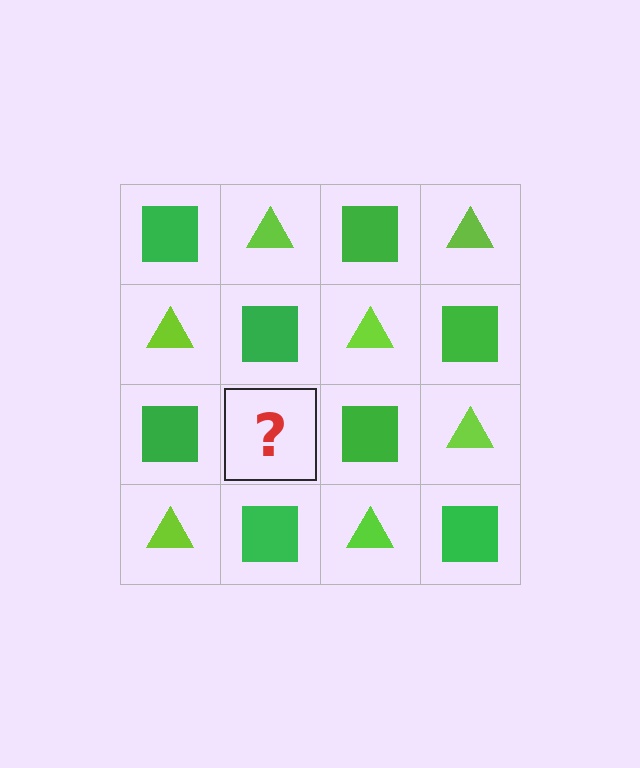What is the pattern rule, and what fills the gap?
The rule is that it alternates green square and lime triangle in a checkerboard pattern. The gap should be filled with a lime triangle.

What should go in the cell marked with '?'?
The missing cell should contain a lime triangle.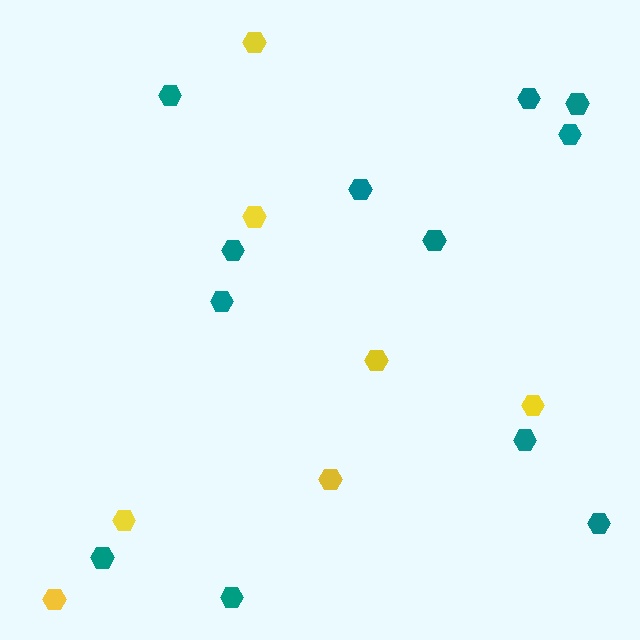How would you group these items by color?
There are 2 groups: one group of teal hexagons (12) and one group of yellow hexagons (7).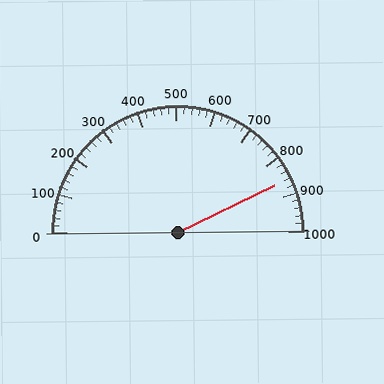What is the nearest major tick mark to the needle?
The nearest major tick mark is 900.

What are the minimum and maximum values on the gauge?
The gauge ranges from 0 to 1000.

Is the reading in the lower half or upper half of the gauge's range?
The reading is in the upper half of the range (0 to 1000).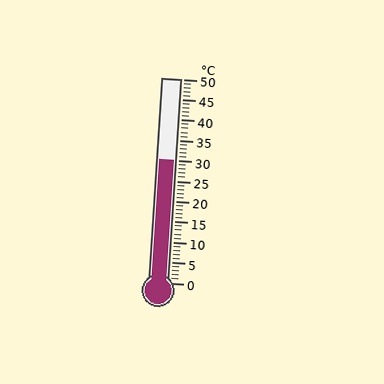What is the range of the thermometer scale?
The thermometer scale ranges from 0°C to 50°C.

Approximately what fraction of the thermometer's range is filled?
The thermometer is filled to approximately 60% of its range.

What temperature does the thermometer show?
The thermometer shows approximately 30°C.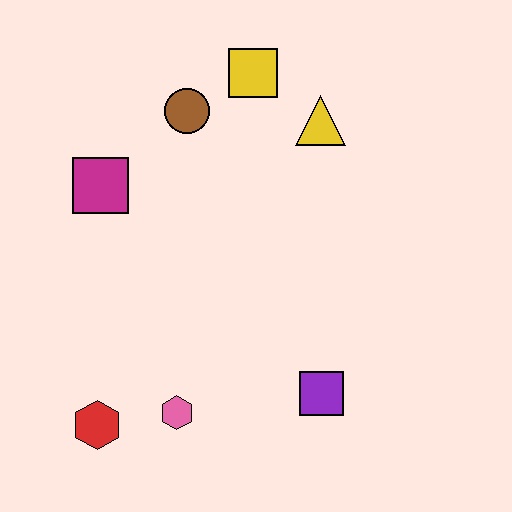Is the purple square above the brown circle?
No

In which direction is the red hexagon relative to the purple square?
The red hexagon is to the left of the purple square.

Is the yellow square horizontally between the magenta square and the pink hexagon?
No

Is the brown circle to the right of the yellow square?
No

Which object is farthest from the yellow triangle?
The red hexagon is farthest from the yellow triangle.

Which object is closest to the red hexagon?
The pink hexagon is closest to the red hexagon.